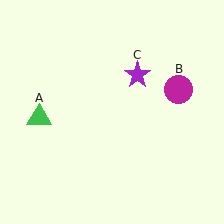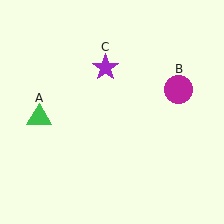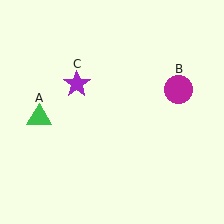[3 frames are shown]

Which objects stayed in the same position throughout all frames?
Green triangle (object A) and magenta circle (object B) remained stationary.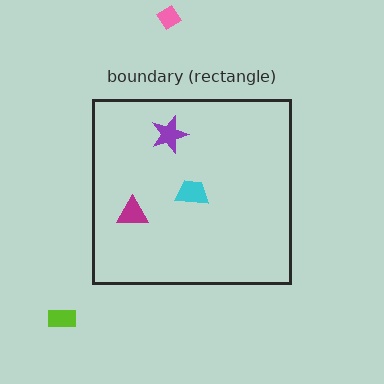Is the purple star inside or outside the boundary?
Inside.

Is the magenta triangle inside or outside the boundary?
Inside.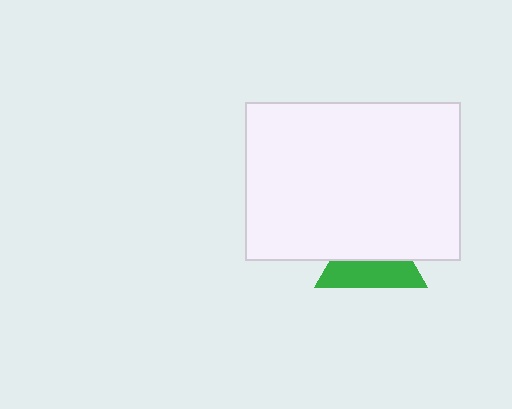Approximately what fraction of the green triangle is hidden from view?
Roughly 54% of the green triangle is hidden behind the white rectangle.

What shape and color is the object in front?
The object in front is a white rectangle.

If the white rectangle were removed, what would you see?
You would see the complete green triangle.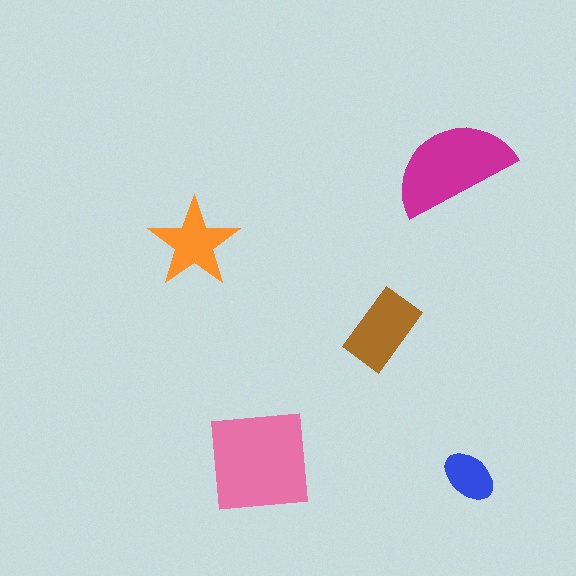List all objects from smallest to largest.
The blue ellipse, the orange star, the brown rectangle, the magenta semicircle, the pink square.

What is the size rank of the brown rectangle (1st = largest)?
3rd.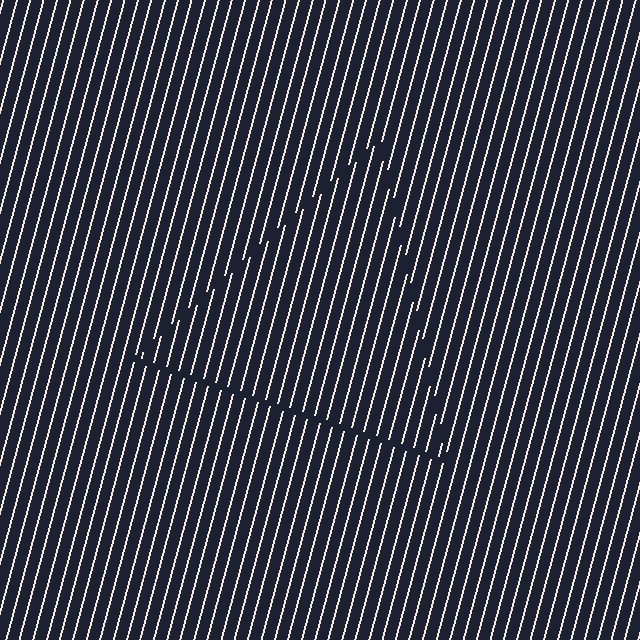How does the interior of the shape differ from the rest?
The interior of the shape contains the same grating, shifted by half a period — the contour is defined by the phase discontinuity where line-ends from the inner and outer gratings abut.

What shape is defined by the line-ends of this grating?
An illusory triangle. The interior of the shape contains the same grating, shifted by half a period — the contour is defined by the phase discontinuity where line-ends from the inner and outer gratings abut.